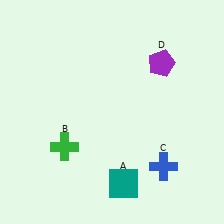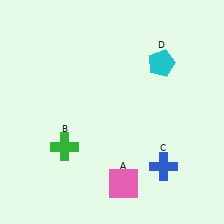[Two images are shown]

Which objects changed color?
A changed from teal to pink. D changed from purple to cyan.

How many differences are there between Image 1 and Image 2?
There are 2 differences between the two images.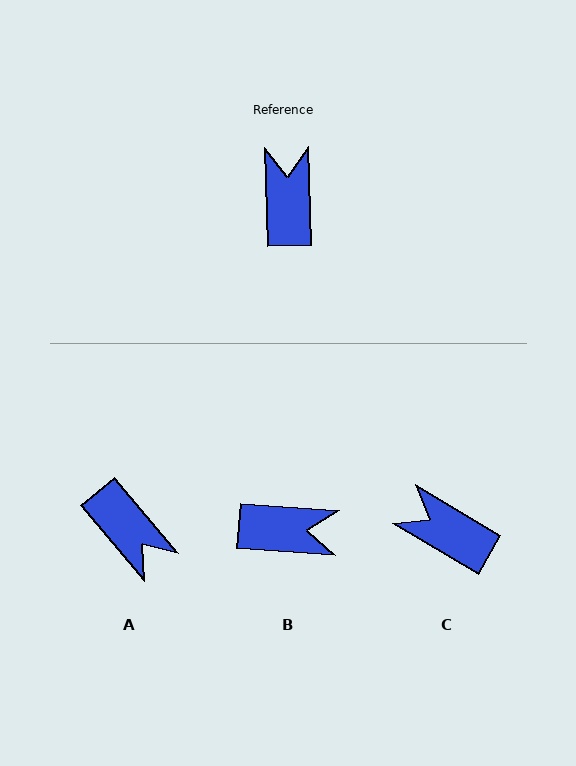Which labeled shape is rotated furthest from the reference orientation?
A, about 142 degrees away.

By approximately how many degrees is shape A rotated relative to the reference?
Approximately 142 degrees clockwise.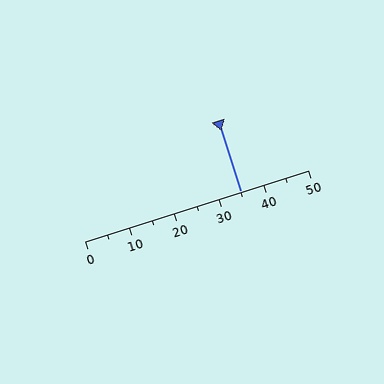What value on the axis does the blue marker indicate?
The marker indicates approximately 35.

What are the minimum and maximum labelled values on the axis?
The axis runs from 0 to 50.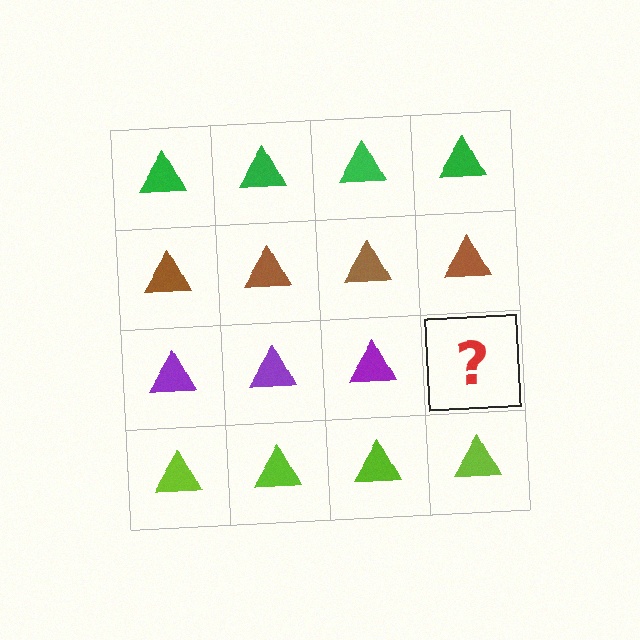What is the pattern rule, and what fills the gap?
The rule is that each row has a consistent color. The gap should be filled with a purple triangle.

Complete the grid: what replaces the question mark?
The question mark should be replaced with a purple triangle.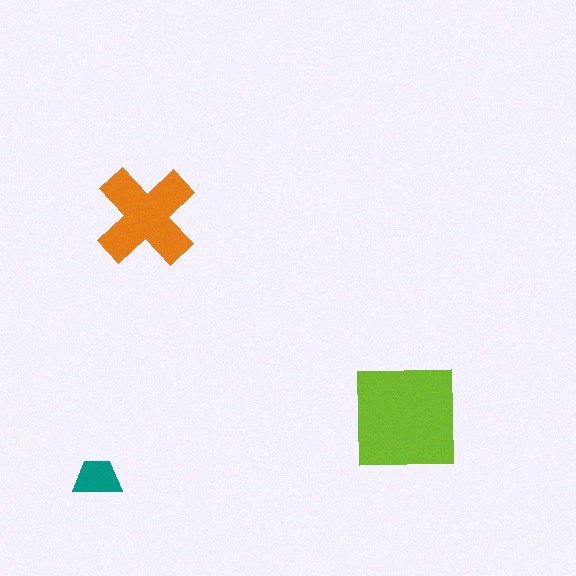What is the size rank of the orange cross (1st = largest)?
2nd.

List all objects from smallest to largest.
The teal trapezoid, the orange cross, the lime square.